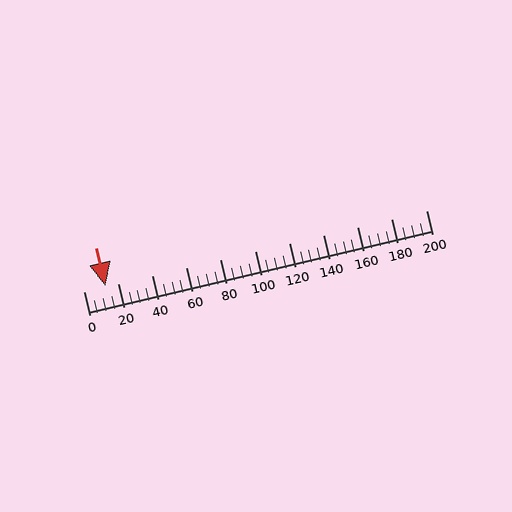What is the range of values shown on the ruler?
The ruler shows values from 0 to 200.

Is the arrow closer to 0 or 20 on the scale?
The arrow is closer to 20.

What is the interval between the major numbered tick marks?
The major tick marks are spaced 20 units apart.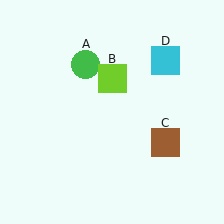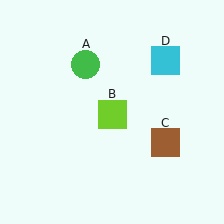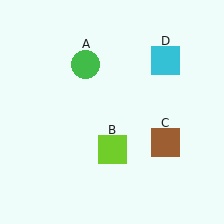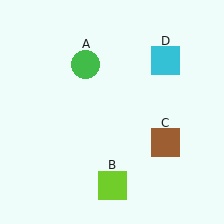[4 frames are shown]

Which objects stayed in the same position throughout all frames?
Green circle (object A) and brown square (object C) and cyan square (object D) remained stationary.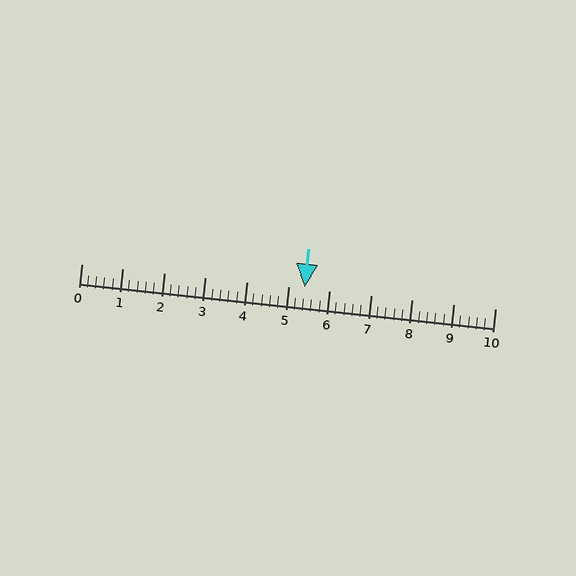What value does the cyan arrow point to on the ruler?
The cyan arrow points to approximately 5.4.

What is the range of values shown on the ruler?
The ruler shows values from 0 to 10.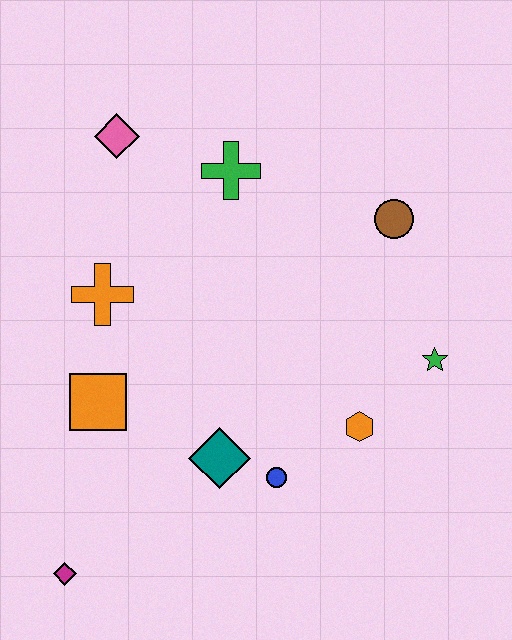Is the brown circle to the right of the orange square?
Yes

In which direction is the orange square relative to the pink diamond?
The orange square is below the pink diamond.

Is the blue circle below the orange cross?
Yes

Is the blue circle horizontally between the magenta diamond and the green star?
Yes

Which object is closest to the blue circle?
The teal diamond is closest to the blue circle.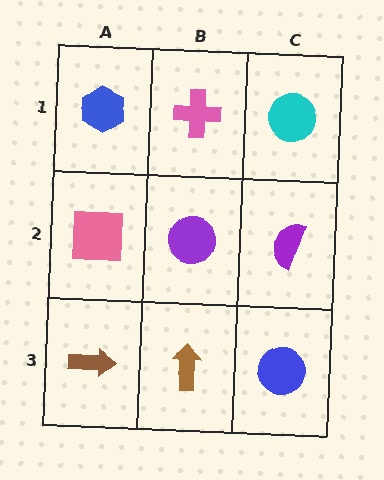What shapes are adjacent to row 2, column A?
A blue hexagon (row 1, column A), a brown arrow (row 3, column A), a purple circle (row 2, column B).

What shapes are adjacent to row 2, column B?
A pink cross (row 1, column B), a brown arrow (row 3, column B), a pink square (row 2, column A), a purple semicircle (row 2, column C).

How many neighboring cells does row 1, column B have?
3.